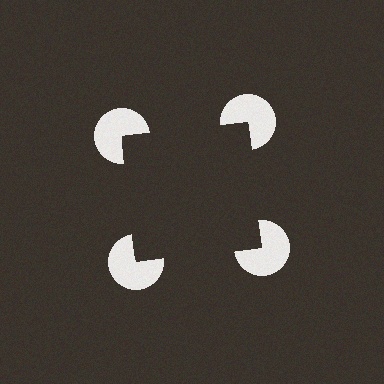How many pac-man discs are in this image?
There are 4 — one at each vertex of the illusory square.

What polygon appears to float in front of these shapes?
An illusory square — its edges are inferred from the aligned wedge cuts in the pac-man discs, not physically drawn.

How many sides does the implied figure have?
4 sides.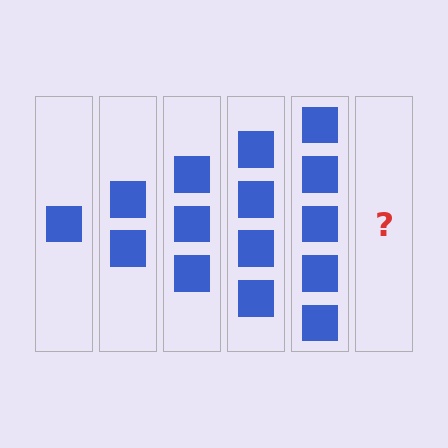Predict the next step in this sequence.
The next step is 6 squares.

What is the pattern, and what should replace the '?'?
The pattern is that each step adds one more square. The '?' should be 6 squares.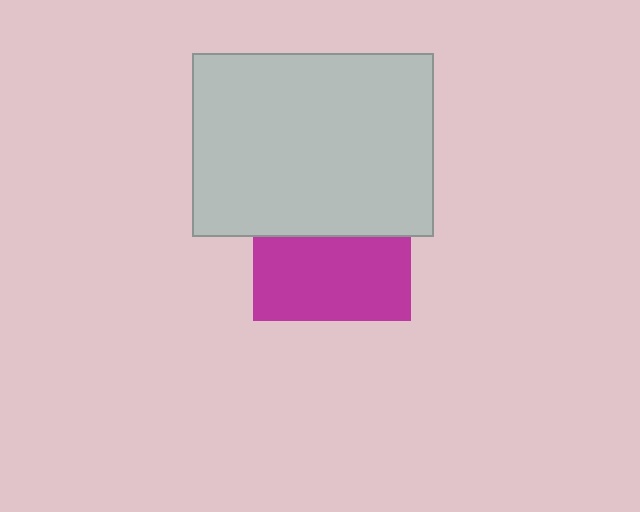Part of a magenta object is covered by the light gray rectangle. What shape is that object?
It is a square.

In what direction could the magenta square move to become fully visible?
The magenta square could move down. That would shift it out from behind the light gray rectangle entirely.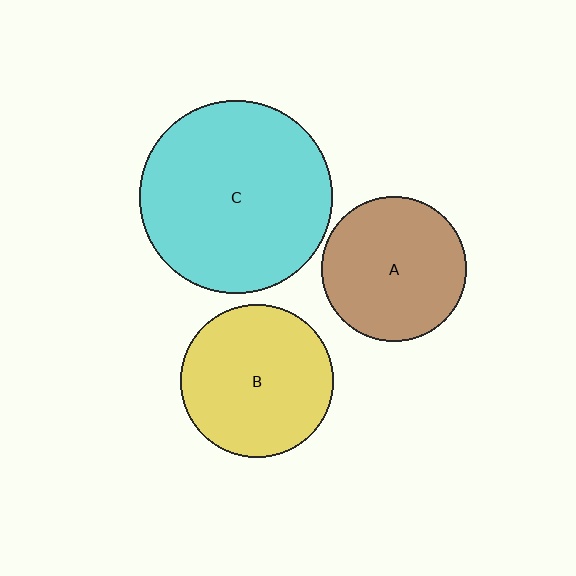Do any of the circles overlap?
No, none of the circles overlap.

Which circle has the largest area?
Circle C (cyan).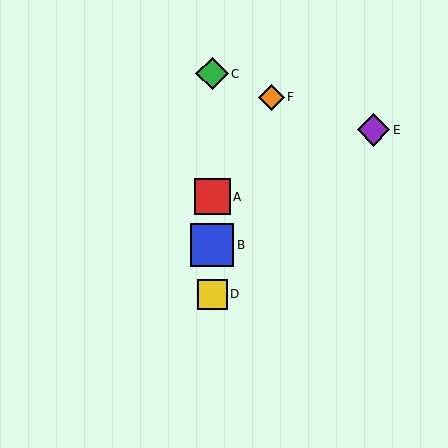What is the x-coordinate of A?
Object A is at x≈212.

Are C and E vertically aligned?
No, C is at x≈212 and E is at x≈374.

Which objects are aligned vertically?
Objects A, B, C, D are aligned vertically.